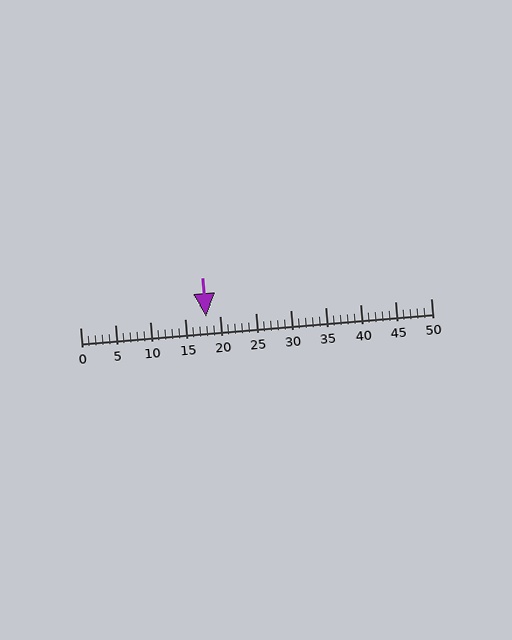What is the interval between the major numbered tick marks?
The major tick marks are spaced 5 units apart.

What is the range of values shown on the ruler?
The ruler shows values from 0 to 50.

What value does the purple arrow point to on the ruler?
The purple arrow points to approximately 18.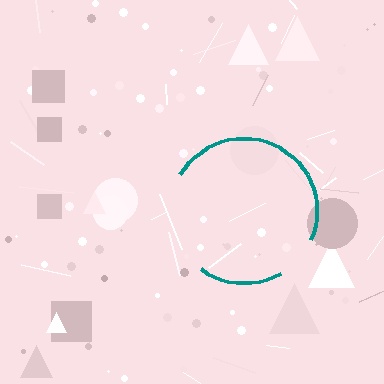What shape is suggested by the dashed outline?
The dashed outline suggests a circle.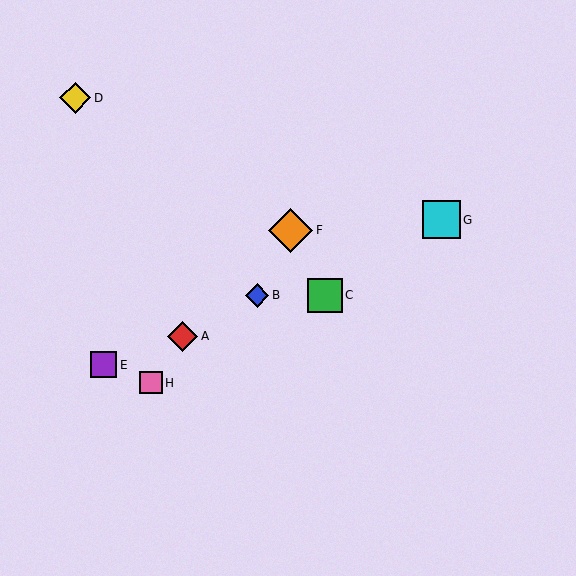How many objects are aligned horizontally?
2 objects (B, C) are aligned horizontally.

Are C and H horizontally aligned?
No, C is at y≈295 and H is at y≈383.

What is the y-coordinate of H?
Object H is at y≈383.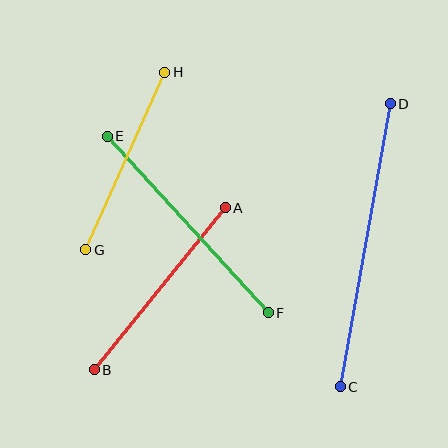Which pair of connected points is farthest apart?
Points C and D are farthest apart.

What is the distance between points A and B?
The distance is approximately 208 pixels.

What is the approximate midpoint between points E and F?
The midpoint is at approximately (188, 225) pixels.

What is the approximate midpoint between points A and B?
The midpoint is at approximately (160, 289) pixels.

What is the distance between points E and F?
The distance is approximately 239 pixels.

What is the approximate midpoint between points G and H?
The midpoint is at approximately (125, 161) pixels.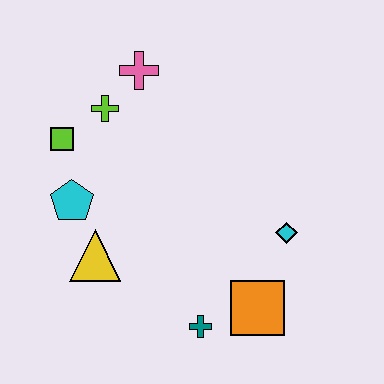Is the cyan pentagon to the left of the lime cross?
Yes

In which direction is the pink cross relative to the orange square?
The pink cross is above the orange square.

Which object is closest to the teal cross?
The orange square is closest to the teal cross.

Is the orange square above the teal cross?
Yes